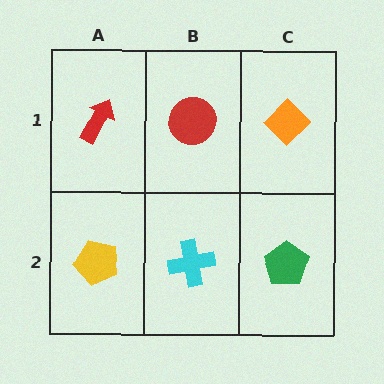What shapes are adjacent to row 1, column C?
A green pentagon (row 2, column C), a red circle (row 1, column B).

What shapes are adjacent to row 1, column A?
A yellow pentagon (row 2, column A), a red circle (row 1, column B).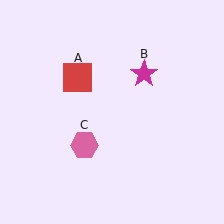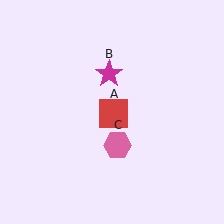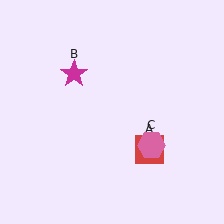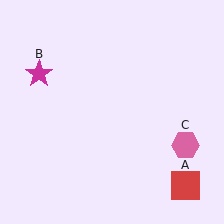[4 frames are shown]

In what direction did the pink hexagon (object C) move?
The pink hexagon (object C) moved right.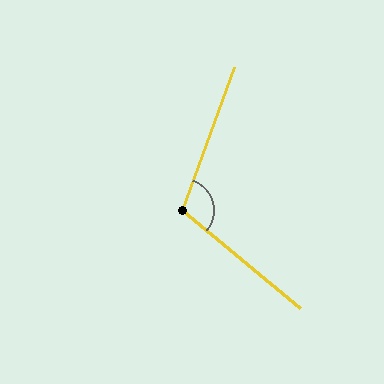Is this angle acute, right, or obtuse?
It is obtuse.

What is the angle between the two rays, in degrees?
Approximately 110 degrees.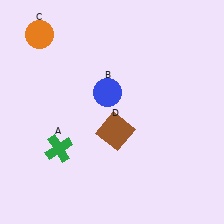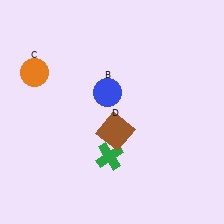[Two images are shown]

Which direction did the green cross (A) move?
The green cross (A) moved right.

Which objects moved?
The objects that moved are: the green cross (A), the orange circle (C).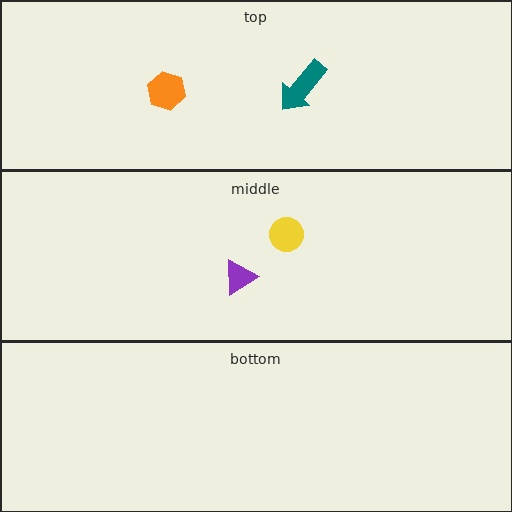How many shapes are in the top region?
2.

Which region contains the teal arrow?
The top region.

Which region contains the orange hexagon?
The top region.